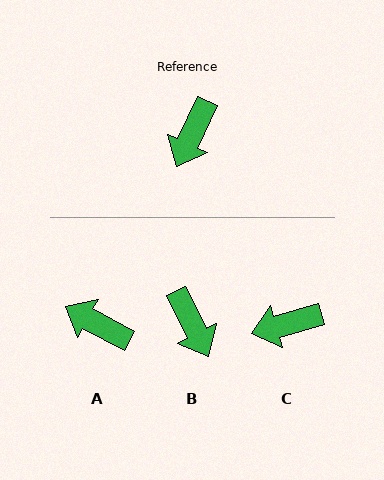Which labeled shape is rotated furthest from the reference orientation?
A, about 93 degrees away.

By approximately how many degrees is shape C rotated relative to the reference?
Approximately 49 degrees clockwise.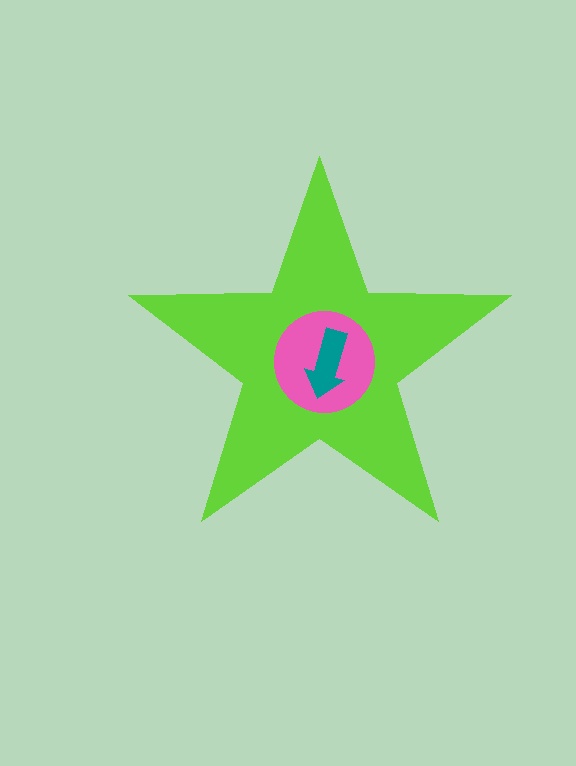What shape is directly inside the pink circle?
The teal arrow.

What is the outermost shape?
The lime star.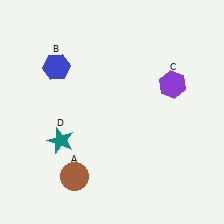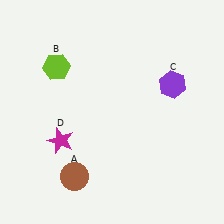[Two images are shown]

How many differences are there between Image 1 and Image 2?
There are 2 differences between the two images.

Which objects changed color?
B changed from blue to lime. D changed from teal to magenta.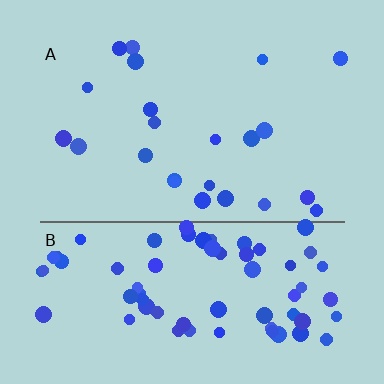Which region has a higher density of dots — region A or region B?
B (the bottom).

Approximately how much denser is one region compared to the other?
Approximately 3.3× — region B over region A.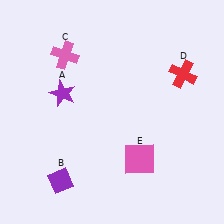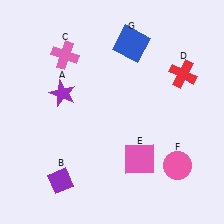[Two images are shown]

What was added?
A pink circle (F), a blue square (G) were added in Image 2.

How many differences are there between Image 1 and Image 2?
There are 2 differences between the two images.